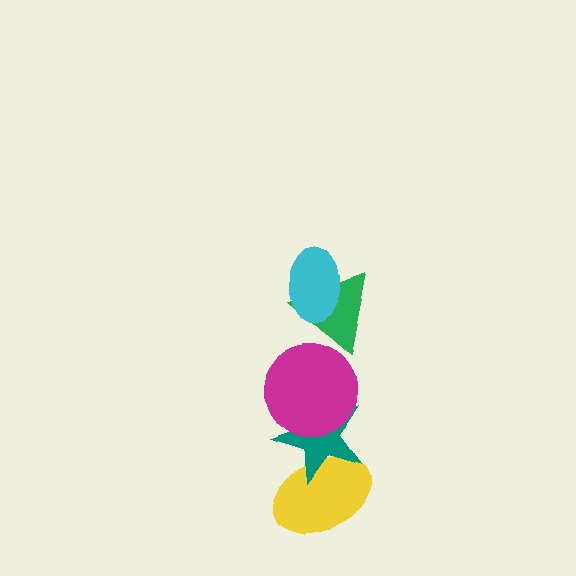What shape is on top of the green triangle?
The cyan ellipse is on top of the green triangle.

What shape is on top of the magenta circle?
The green triangle is on top of the magenta circle.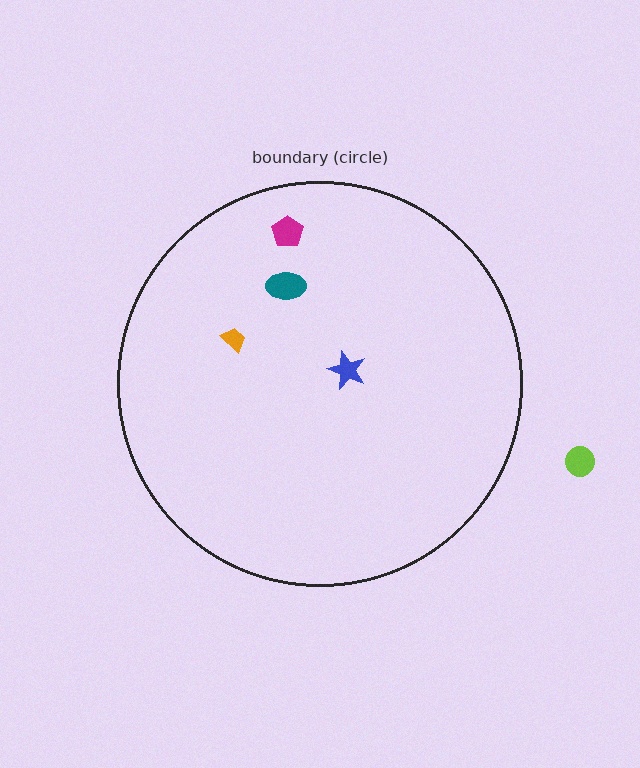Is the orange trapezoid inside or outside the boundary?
Inside.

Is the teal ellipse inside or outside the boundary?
Inside.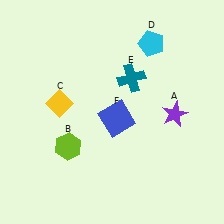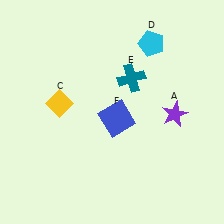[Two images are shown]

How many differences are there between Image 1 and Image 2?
There is 1 difference between the two images.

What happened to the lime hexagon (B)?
The lime hexagon (B) was removed in Image 2. It was in the bottom-left area of Image 1.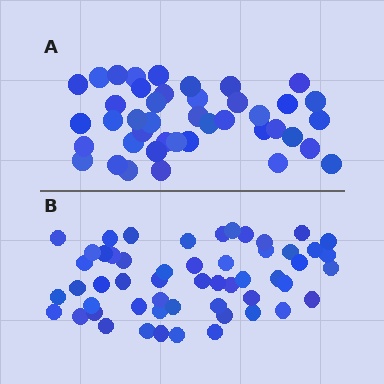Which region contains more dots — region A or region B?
Region B (the bottom region) has more dots.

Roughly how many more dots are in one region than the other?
Region B has roughly 12 or so more dots than region A.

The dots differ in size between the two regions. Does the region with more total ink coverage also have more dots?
No. Region A has more total ink coverage because its dots are larger, but region B actually contains more individual dots. Total area can be misleading — the number of items is what matters here.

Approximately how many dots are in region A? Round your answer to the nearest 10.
About 40 dots. (The exact count is 42, which rounds to 40.)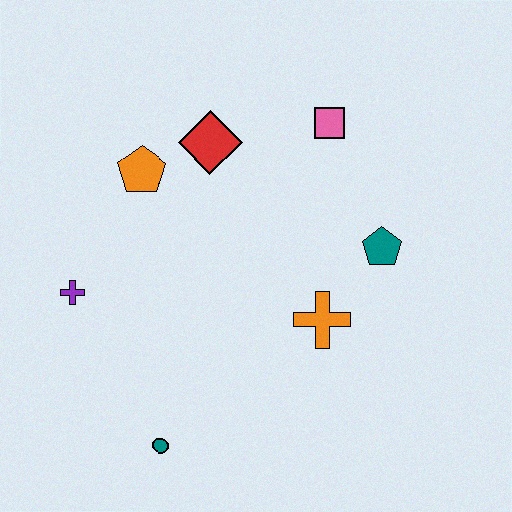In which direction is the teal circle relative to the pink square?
The teal circle is below the pink square.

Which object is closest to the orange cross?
The teal pentagon is closest to the orange cross.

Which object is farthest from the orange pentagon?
The teal circle is farthest from the orange pentagon.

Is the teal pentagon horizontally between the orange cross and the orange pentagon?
No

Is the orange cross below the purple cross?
Yes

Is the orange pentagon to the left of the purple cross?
No